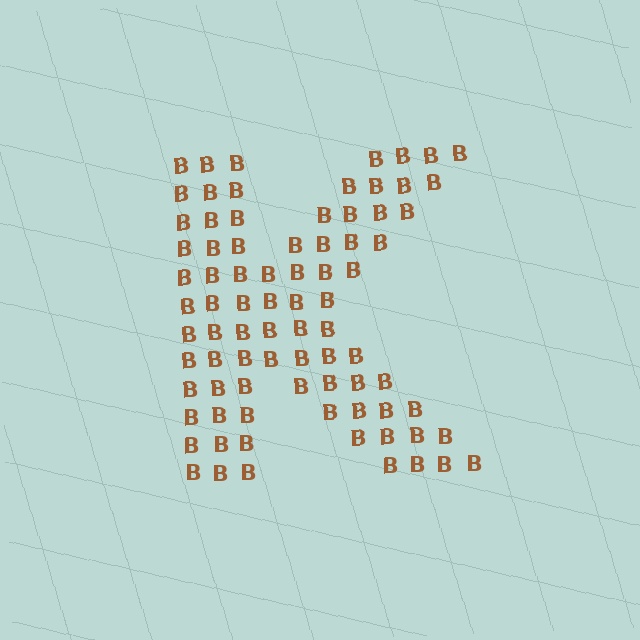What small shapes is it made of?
It is made of small letter B's.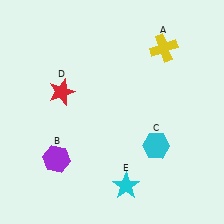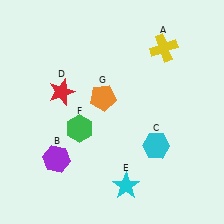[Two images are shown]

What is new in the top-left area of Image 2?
An orange pentagon (G) was added in the top-left area of Image 2.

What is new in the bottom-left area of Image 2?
A green hexagon (F) was added in the bottom-left area of Image 2.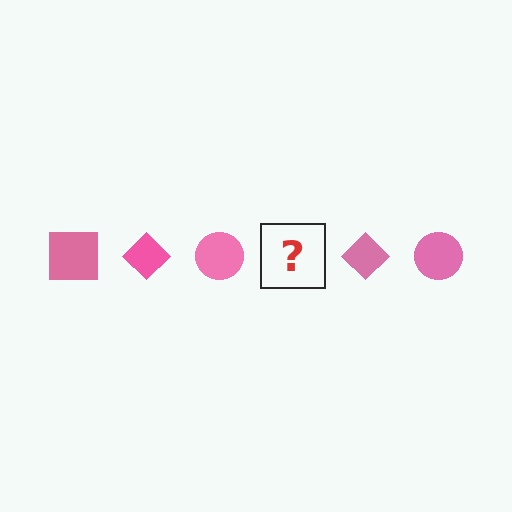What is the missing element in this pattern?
The missing element is a pink square.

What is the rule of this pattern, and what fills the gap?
The rule is that the pattern cycles through square, diamond, circle shapes in pink. The gap should be filled with a pink square.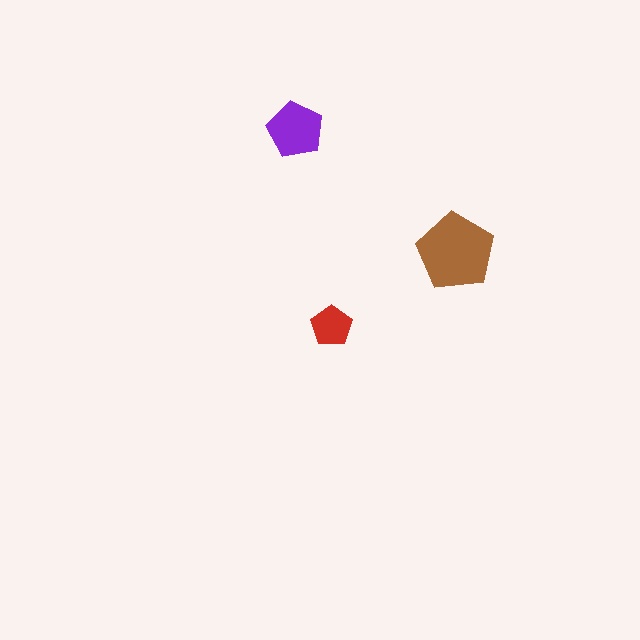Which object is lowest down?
The red pentagon is bottommost.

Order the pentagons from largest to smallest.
the brown one, the purple one, the red one.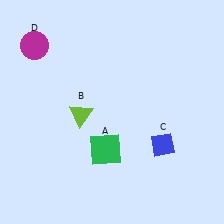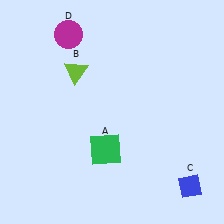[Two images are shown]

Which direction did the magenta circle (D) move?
The magenta circle (D) moved right.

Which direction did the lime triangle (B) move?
The lime triangle (B) moved up.